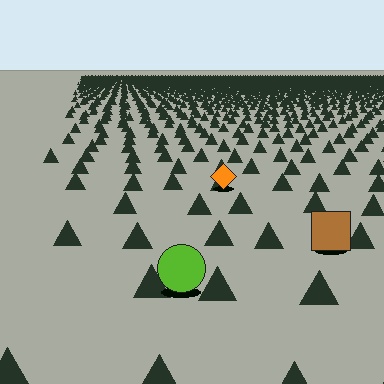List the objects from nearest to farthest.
From nearest to farthest: the lime circle, the brown square, the orange diamond.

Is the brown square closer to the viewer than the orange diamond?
Yes. The brown square is closer — you can tell from the texture gradient: the ground texture is coarser near it.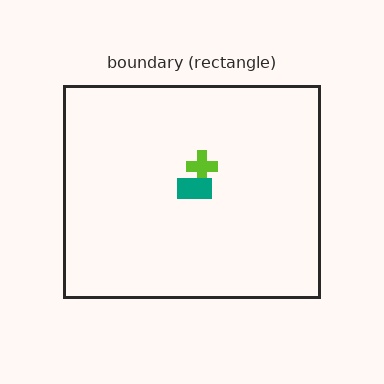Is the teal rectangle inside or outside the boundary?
Inside.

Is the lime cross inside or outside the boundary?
Inside.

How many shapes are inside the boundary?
2 inside, 0 outside.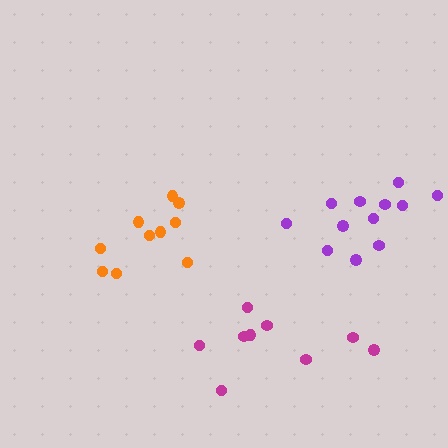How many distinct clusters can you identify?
There are 3 distinct clusters.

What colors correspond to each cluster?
The clusters are colored: orange, purple, magenta.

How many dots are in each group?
Group 1: 10 dots, Group 2: 12 dots, Group 3: 9 dots (31 total).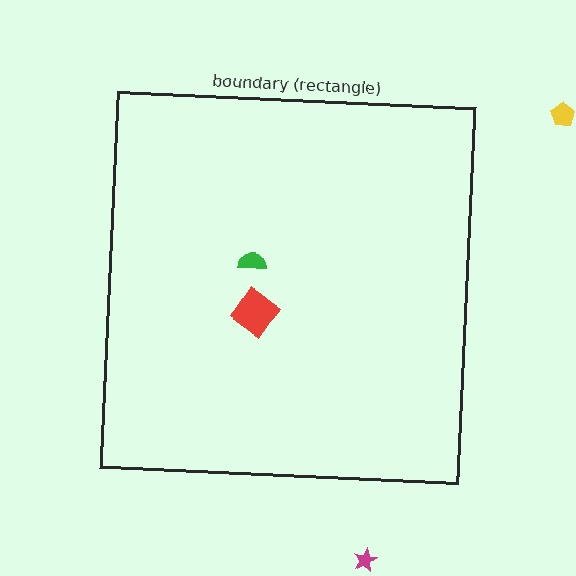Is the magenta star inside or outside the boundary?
Outside.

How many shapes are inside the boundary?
2 inside, 2 outside.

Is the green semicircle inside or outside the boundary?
Inside.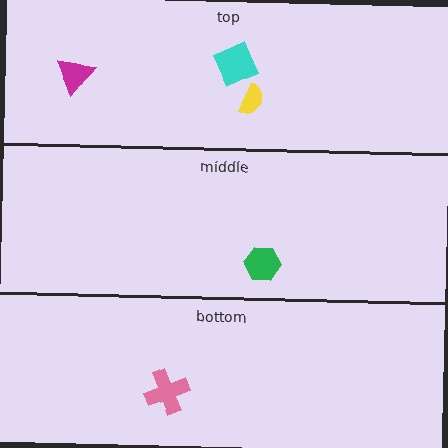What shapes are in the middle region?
The green hexagon.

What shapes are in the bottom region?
The pink cross.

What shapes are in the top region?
The magenta triangle, the yellow semicircle, the cyan square.